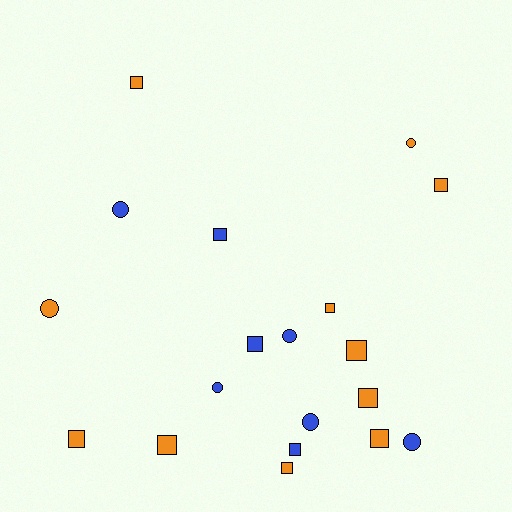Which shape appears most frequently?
Square, with 12 objects.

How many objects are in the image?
There are 19 objects.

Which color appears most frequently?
Orange, with 11 objects.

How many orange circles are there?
There are 2 orange circles.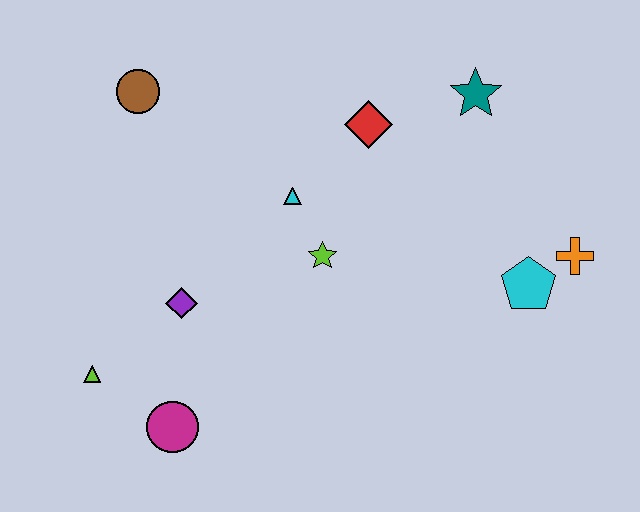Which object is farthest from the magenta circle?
The teal star is farthest from the magenta circle.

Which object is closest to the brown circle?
The cyan triangle is closest to the brown circle.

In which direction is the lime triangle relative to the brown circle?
The lime triangle is below the brown circle.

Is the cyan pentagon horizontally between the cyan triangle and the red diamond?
No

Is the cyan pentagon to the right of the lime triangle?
Yes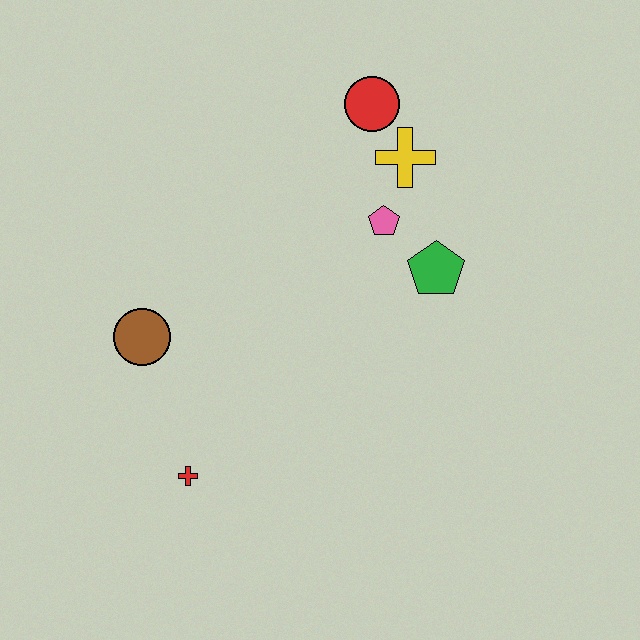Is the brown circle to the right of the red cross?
No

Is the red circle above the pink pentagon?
Yes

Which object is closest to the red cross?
The brown circle is closest to the red cross.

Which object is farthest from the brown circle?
The red circle is farthest from the brown circle.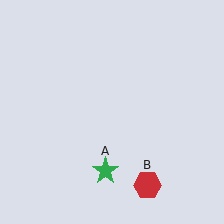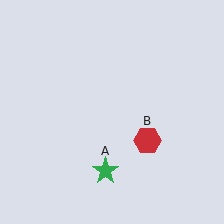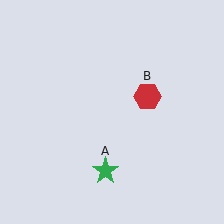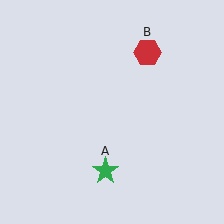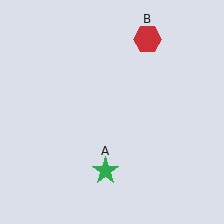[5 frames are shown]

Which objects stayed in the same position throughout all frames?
Green star (object A) remained stationary.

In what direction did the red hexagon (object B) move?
The red hexagon (object B) moved up.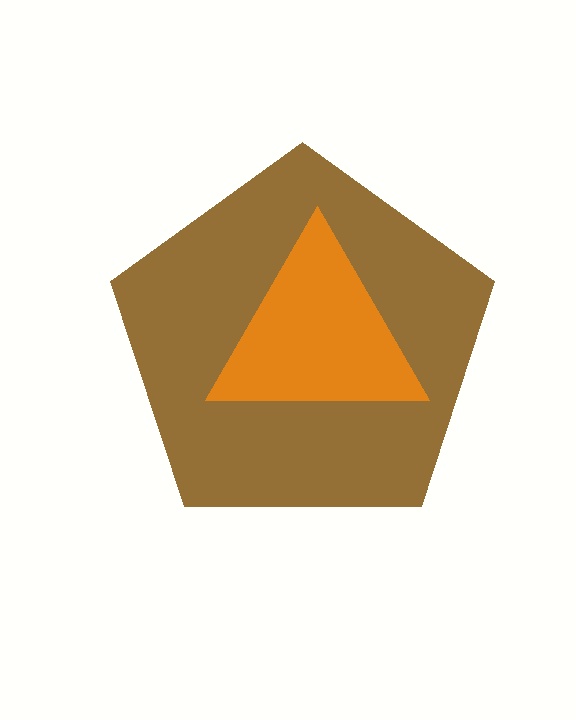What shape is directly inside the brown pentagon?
The orange triangle.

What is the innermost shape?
The orange triangle.